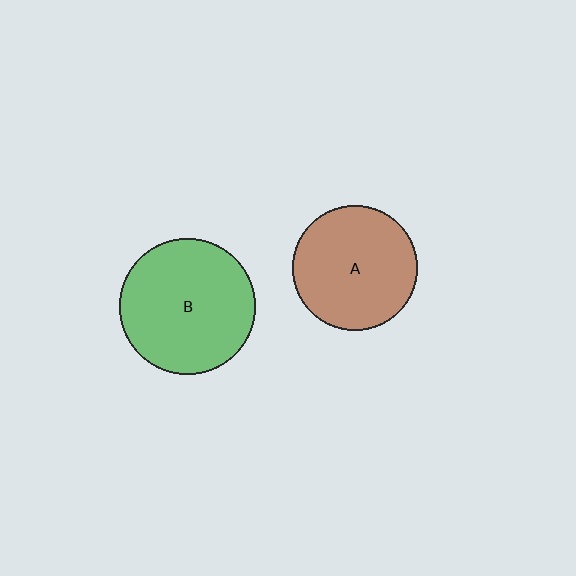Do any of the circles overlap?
No, none of the circles overlap.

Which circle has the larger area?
Circle B (green).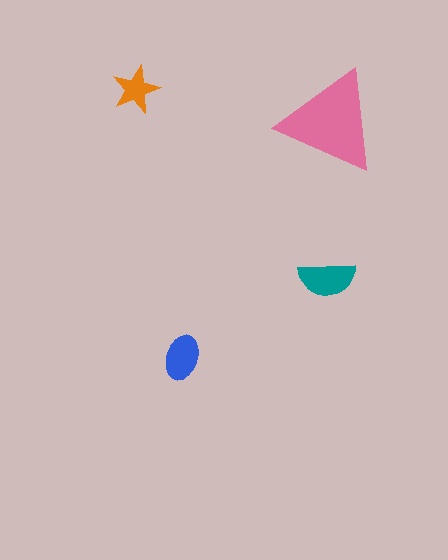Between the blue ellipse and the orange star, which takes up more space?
The blue ellipse.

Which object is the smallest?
The orange star.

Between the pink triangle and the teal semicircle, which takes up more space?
The pink triangle.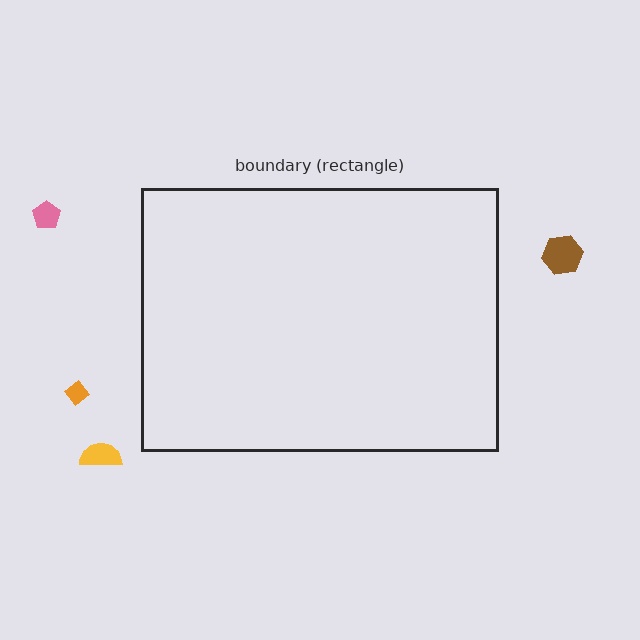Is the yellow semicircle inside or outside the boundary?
Outside.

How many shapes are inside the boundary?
0 inside, 4 outside.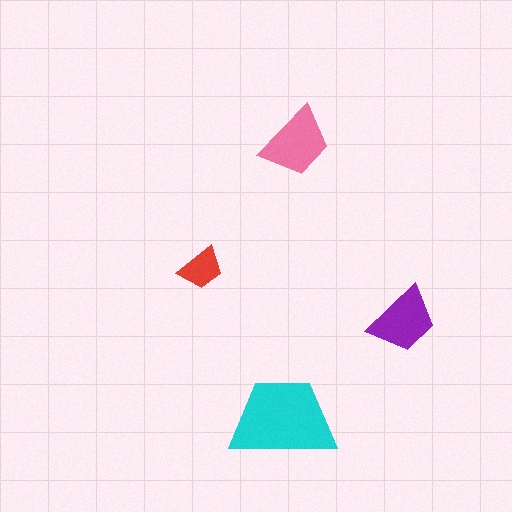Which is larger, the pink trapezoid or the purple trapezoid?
The pink one.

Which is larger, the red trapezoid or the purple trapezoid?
The purple one.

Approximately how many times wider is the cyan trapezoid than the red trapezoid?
About 2.5 times wider.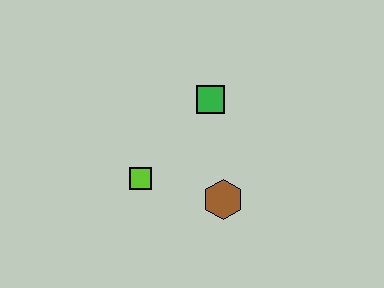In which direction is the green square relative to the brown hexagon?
The green square is above the brown hexagon.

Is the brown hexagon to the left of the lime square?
No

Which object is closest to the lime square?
The brown hexagon is closest to the lime square.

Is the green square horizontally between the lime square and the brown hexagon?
Yes